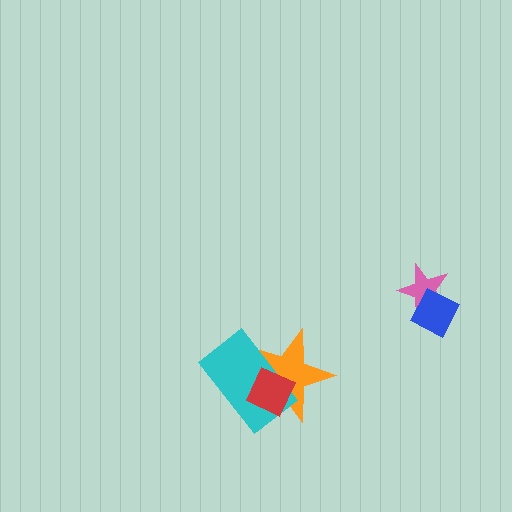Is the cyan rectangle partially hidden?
Yes, it is partially covered by another shape.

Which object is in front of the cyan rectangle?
The red diamond is in front of the cyan rectangle.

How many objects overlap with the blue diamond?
1 object overlaps with the blue diamond.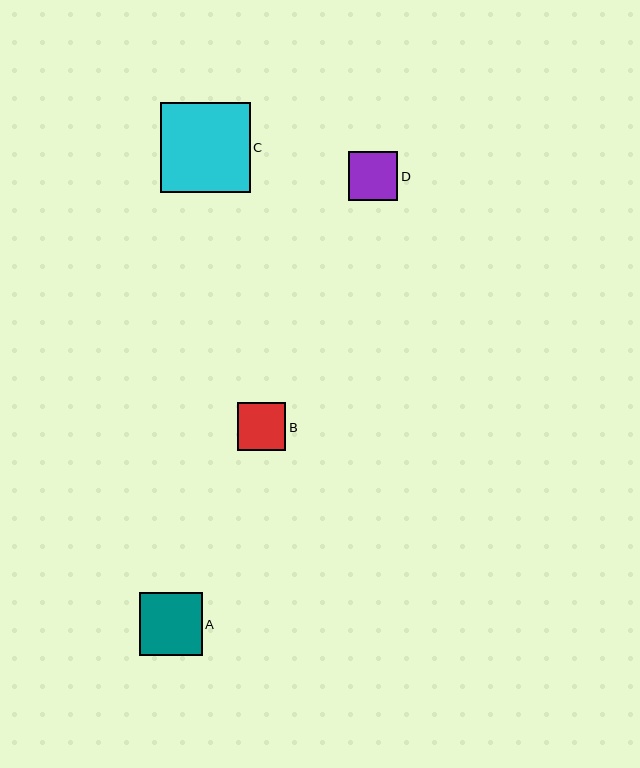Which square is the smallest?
Square B is the smallest with a size of approximately 48 pixels.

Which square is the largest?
Square C is the largest with a size of approximately 90 pixels.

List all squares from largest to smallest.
From largest to smallest: C, A, D, B.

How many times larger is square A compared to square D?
Square A is approximately 1.3 times the size of square D.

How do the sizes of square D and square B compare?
Square D and square B are approximately the same size.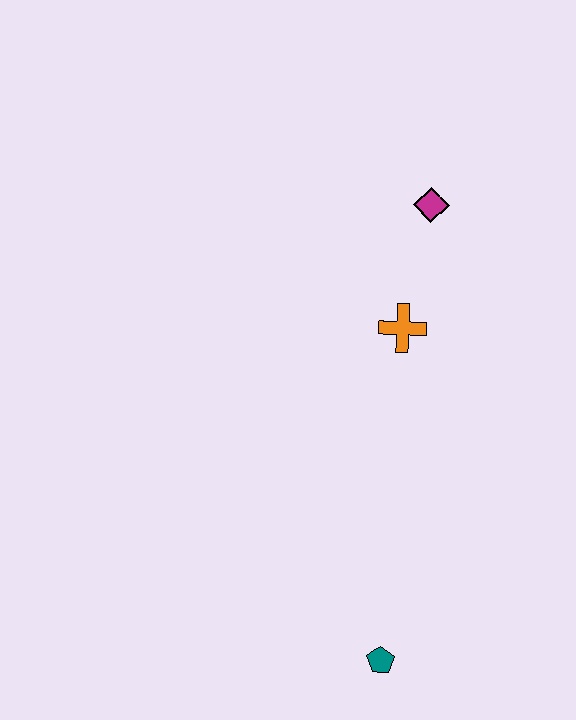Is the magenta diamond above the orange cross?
Yes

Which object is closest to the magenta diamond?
The orange cross is closest to the magenta diamond.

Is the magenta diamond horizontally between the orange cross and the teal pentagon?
No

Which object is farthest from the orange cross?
The teal pentagon is farthest from the orange cross.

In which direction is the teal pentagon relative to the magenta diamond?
The teal pentagon is below the magenta diamond.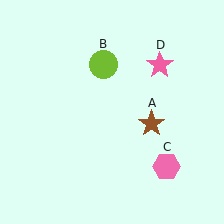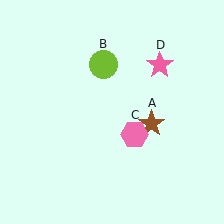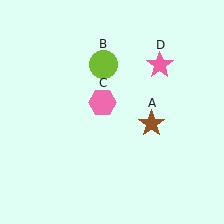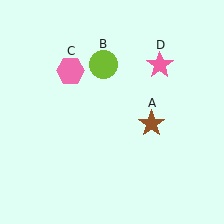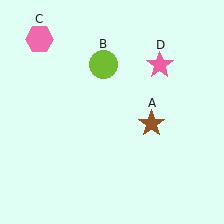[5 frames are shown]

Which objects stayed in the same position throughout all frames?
Brown star (object A) and lime circle (object B) and pink star (object D) remained stationary.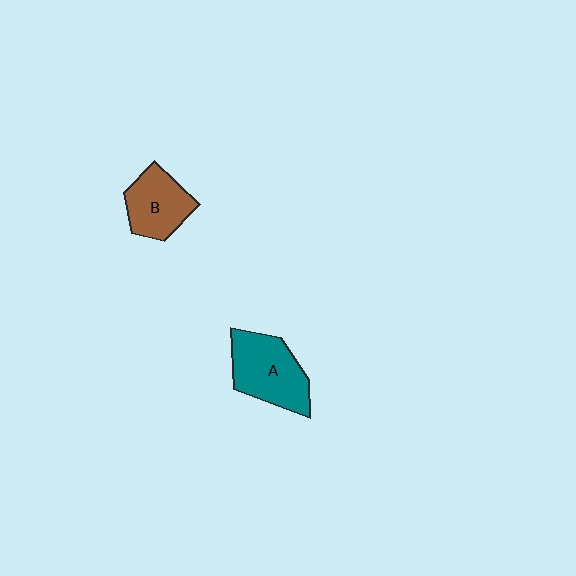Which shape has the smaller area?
Shape B (brown).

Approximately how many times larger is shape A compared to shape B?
Approximately 1.3 times.